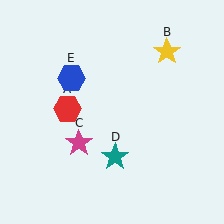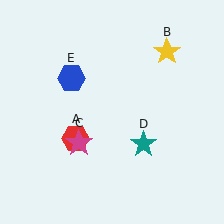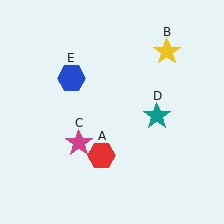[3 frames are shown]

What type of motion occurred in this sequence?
The red hexagon (object A), teal star (object D) rotated counterclockwise around the center of the scene.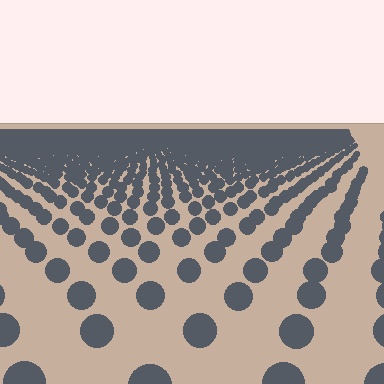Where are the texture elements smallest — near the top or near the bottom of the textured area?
Near the top.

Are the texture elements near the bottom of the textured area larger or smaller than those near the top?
Larger. Near the bottom, elements are closer to the viewer and appear at a bigger on-screen size.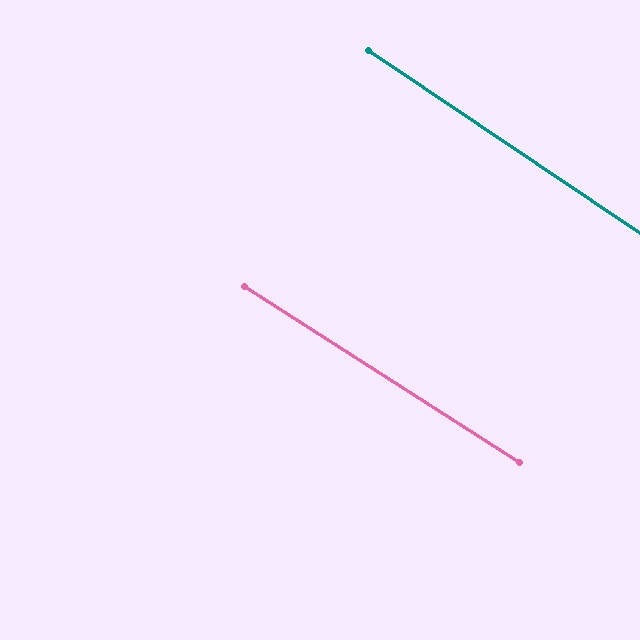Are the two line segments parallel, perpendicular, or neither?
Parallel — their directions differ by only 1.4°.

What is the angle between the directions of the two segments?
Approximately 1 degree.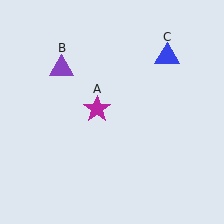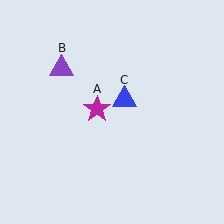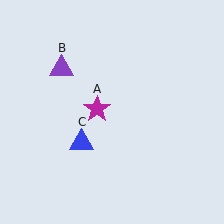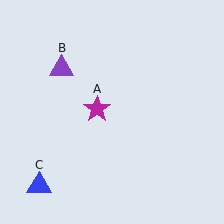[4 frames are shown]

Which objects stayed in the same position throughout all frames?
Magenta star (object A) and purple triangle (object B) remained stationary.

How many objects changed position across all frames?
1 object changed position: blue triangle (object C).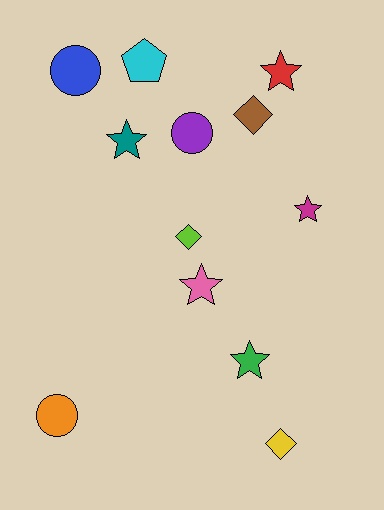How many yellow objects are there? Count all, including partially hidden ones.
There is 1 yellow object.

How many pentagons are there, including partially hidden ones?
There is 1 pentagon.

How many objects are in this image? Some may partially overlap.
There are 12 objects.